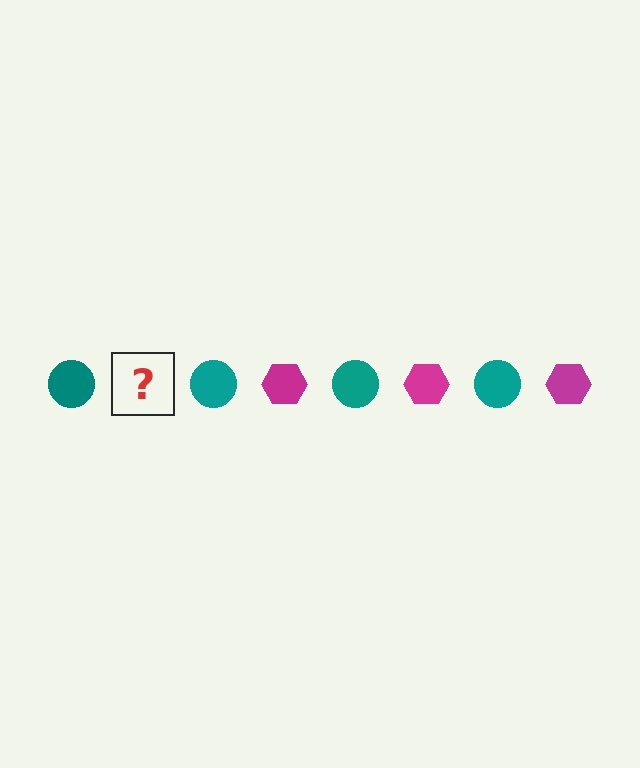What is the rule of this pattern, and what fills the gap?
The rule is that the pattern alternates between teal circle and magenta hexagon. The gap should be filled with a magenta hexagon.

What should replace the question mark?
The question mark should be replaced with a magenta hexagon.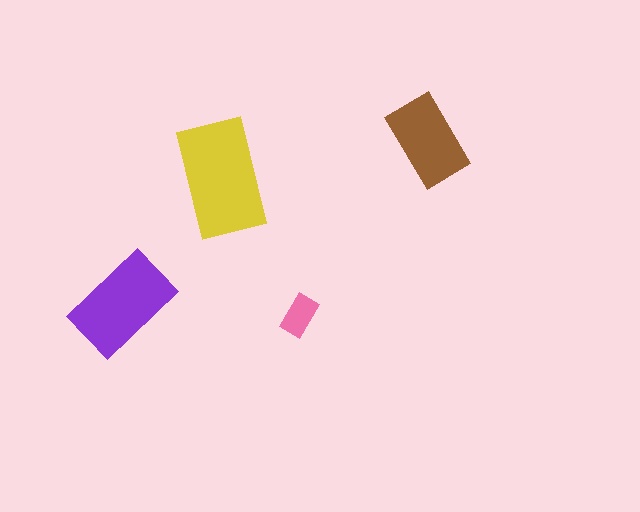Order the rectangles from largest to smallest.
the yellow one, the purple one, the brown one, the pink one.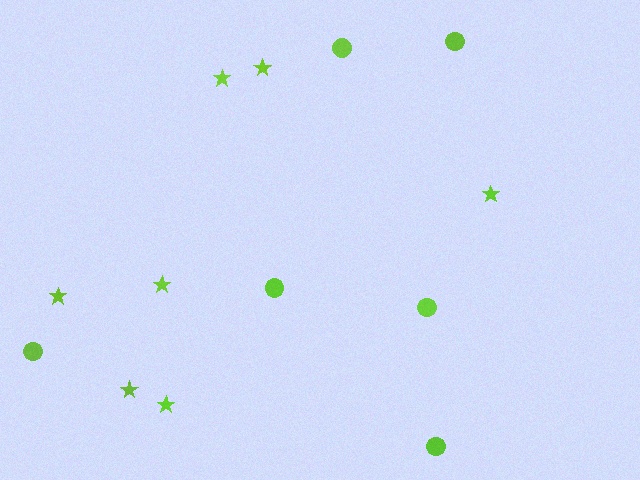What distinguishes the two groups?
There are 2 groups: one group of circles (6) and one group of stars (7).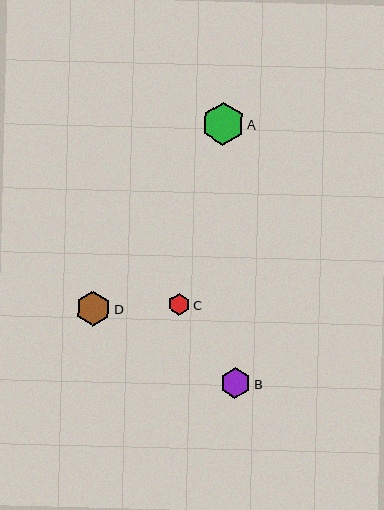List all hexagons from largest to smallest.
From largest to smallest: A, D, B, C.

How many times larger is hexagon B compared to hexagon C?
Hexagon B is approximately 1.4 times the size of hexagon C.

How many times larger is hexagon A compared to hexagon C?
Hexagon A is approximately 2.0 times the size of hexagon C.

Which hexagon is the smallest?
Hexagon C is the smallest with a size of approximately 22 pixels.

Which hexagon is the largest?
Hexagon A is the largest with a size of approximately 43 pixels.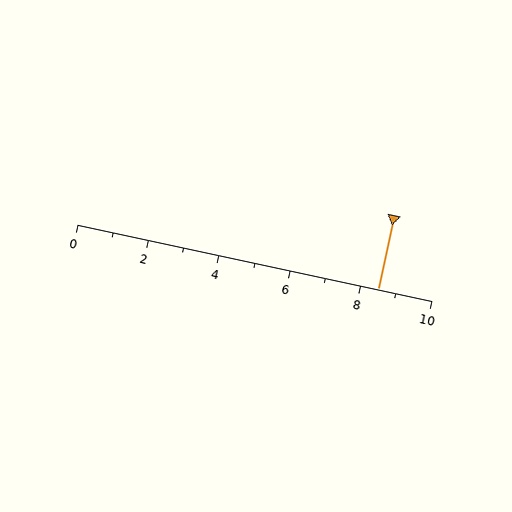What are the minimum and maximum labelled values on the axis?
The axis runs from 0 to 10.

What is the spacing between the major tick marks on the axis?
The major ticks are spaced 2 apart.